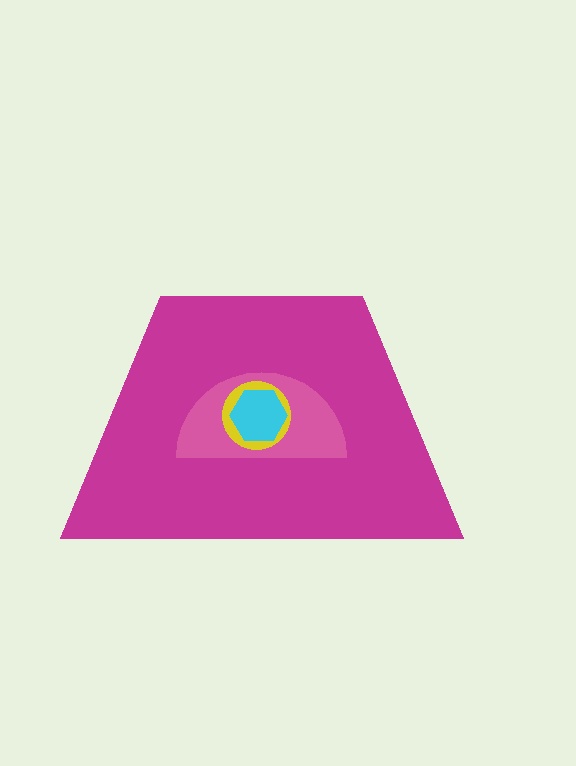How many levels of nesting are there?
4.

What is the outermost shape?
The magenta trapezoid.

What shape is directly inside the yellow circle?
The cyan hexagon.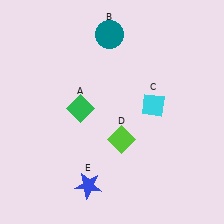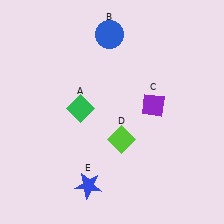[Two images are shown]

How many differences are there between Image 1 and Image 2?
There are 2 differences between the two images.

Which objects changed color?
B changed from teal to blue. C changed from cyan to purple.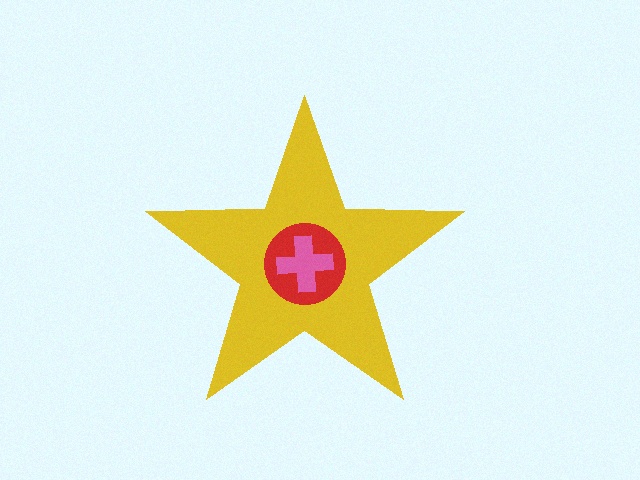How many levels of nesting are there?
3.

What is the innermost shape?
The pink cross.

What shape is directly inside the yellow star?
The red circle.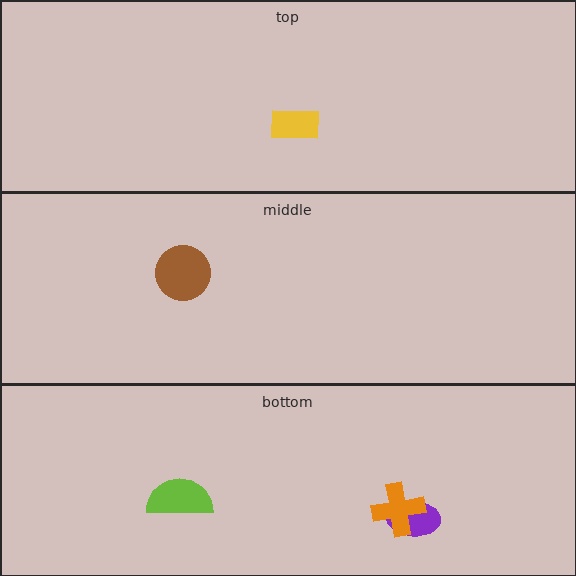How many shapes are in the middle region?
1.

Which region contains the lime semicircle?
The bottom region.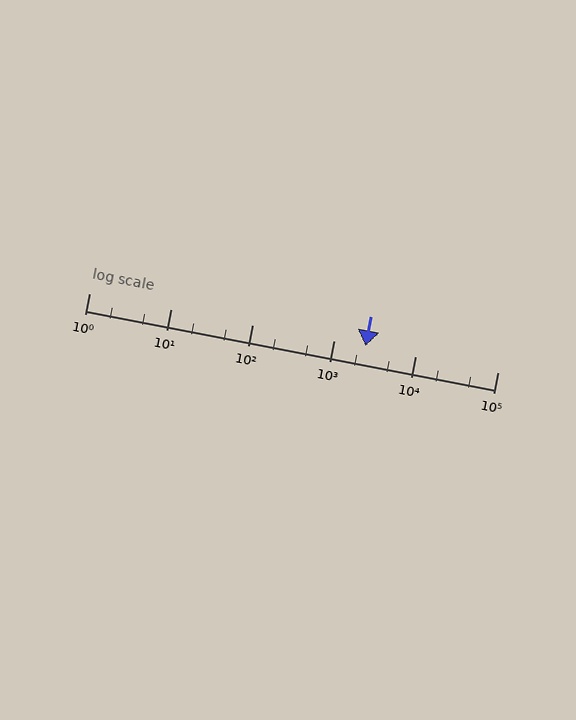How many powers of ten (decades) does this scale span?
The scale spans 5 decades, from 1 to 100000.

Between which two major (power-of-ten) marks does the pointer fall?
The pointer is between 1000 and 10000.